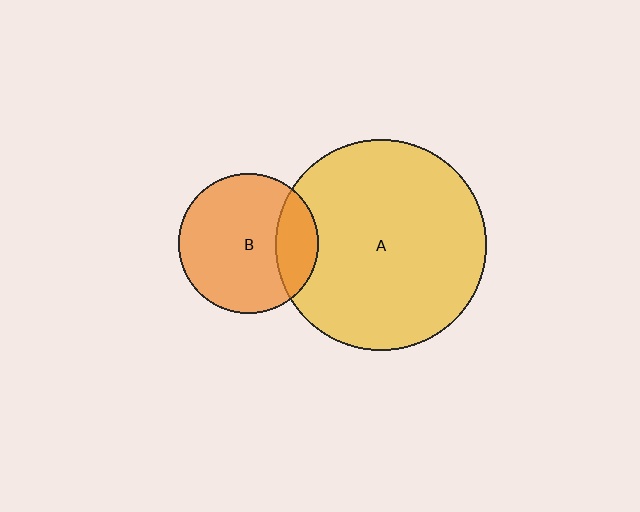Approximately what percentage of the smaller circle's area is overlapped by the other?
Approximately 20%.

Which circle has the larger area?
Circle A (yellow).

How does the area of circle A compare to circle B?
Approximately 2.3 times.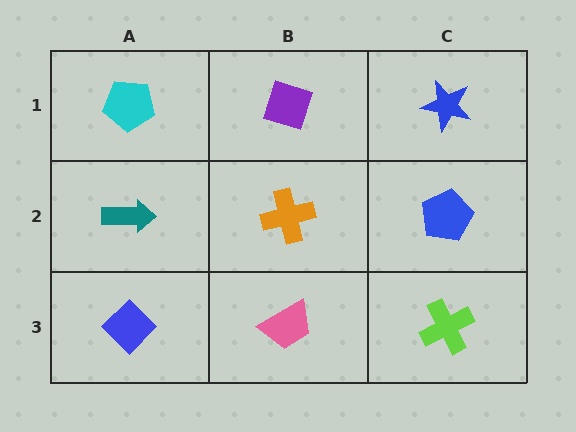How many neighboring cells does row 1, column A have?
2.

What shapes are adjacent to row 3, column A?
A teal arrow (row 2, column A), a pink trapezoid (row 3, column B).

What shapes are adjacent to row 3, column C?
A blue pentagon (row 2, column C), a pink trapezoid (row 3, column B).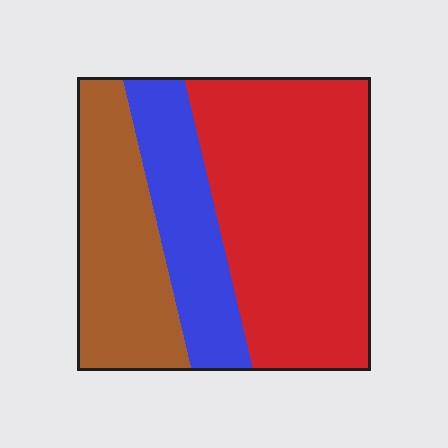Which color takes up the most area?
Red, at roughly 50%.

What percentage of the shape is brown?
Brown takes up about one quarter (1/4) of the shape.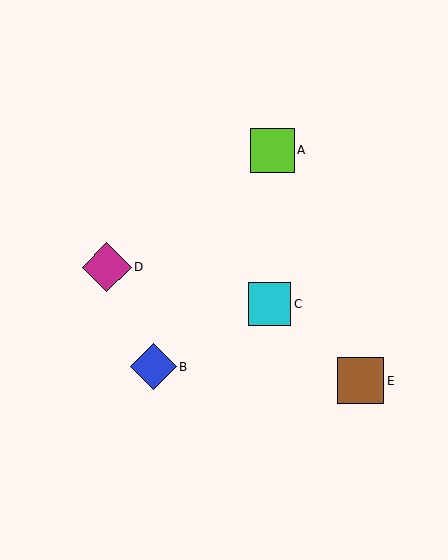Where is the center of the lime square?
The center of the lime square is at (272, 150).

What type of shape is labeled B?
Shape B is a blue diamond.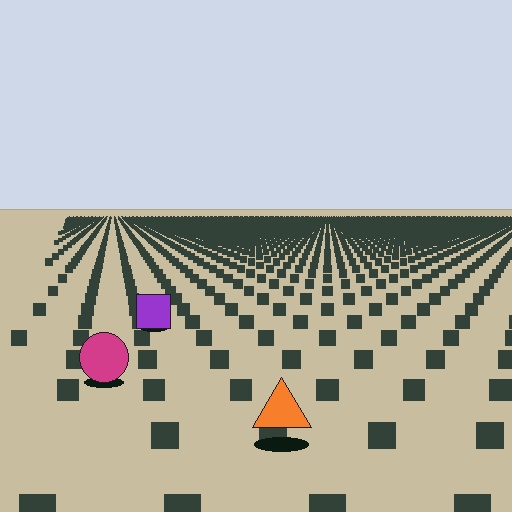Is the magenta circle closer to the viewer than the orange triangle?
No. The orange triangle is closer — you can tell from the texture gradient: the ground texture is coarser near it.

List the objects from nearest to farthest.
From nearest to farthest: the orange triangle, the magenta circle, the purple square.